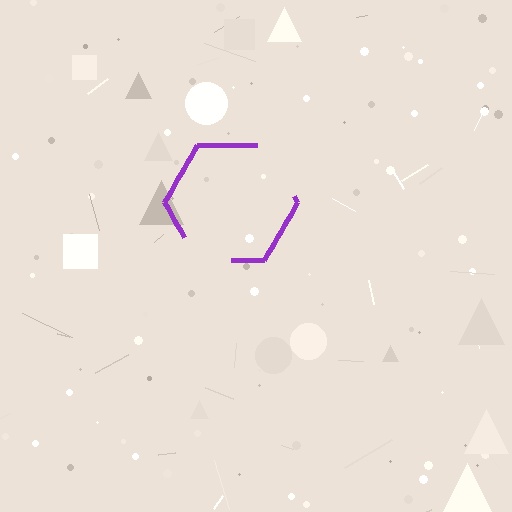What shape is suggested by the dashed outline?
The dashed outline suggests a hexagon.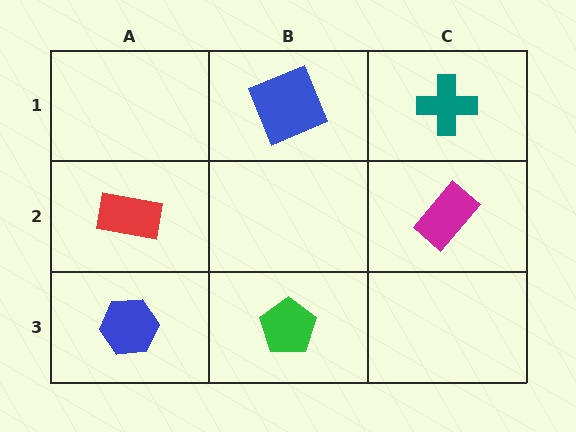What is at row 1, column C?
A teal cross.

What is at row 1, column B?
A blue square.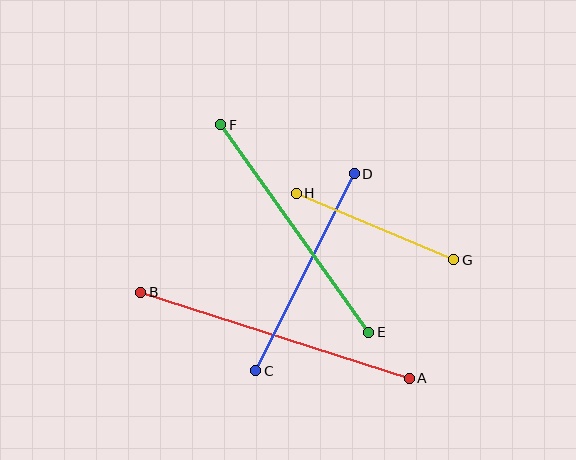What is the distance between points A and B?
The distance is approximately 282 pixels.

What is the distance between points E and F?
The distance is approximately 255 pixels.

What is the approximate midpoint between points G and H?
The midpoint is at approximately (375, 227) pixels.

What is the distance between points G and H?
The distance is approximately 171 pixels.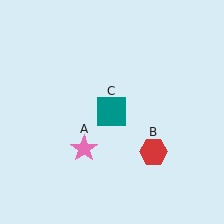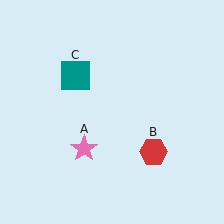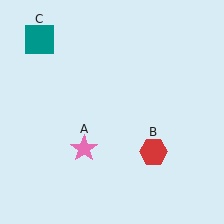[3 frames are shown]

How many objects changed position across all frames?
1 object changed position: teal square (object C).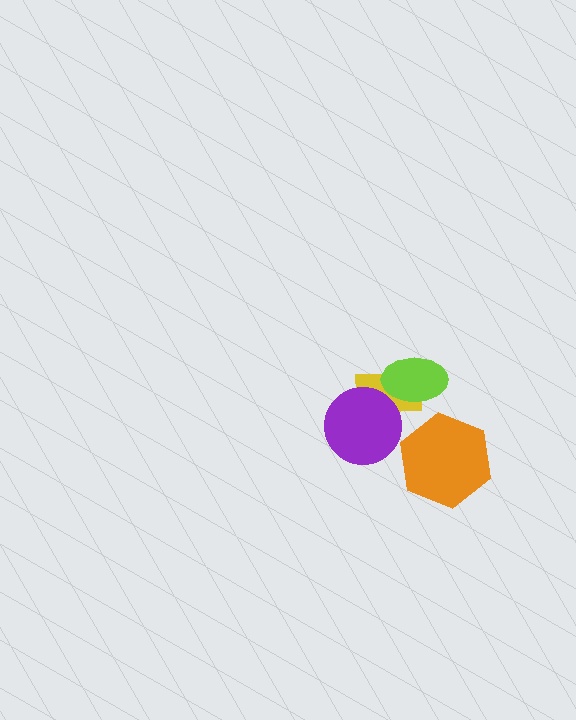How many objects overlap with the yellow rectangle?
2 objects overlap with the yellow rectangle.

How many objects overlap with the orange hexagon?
0 objects overlap with the orange hexagon.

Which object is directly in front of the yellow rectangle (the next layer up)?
The purple circle is directly in front of the yellow rectangle.